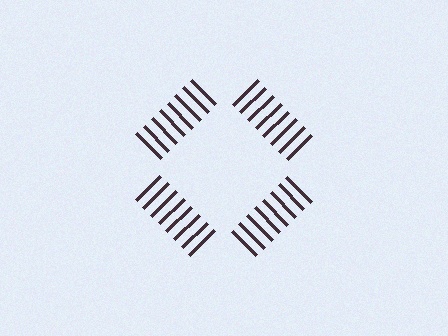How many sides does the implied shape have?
4 sides — the line-ends trace a square.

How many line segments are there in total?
32 — 8 along each of the 4 edges.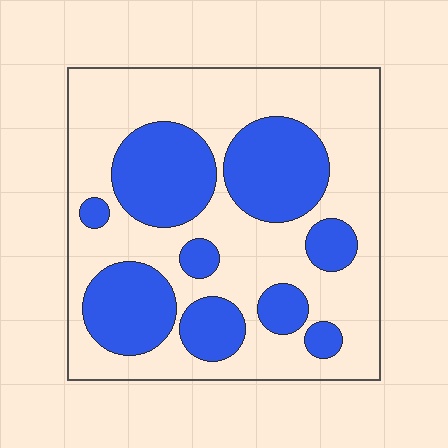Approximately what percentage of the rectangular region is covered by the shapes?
Approximately 35%.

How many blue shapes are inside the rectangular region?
9.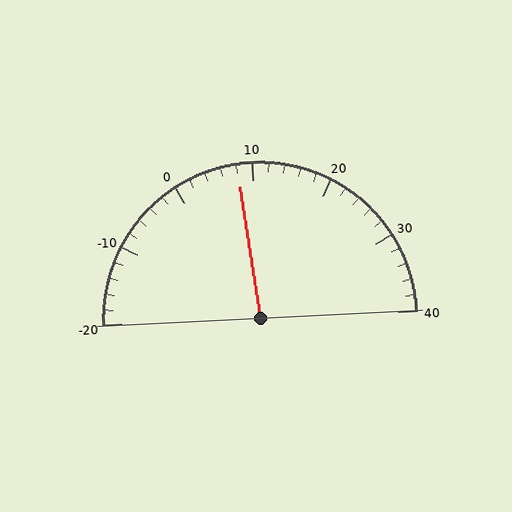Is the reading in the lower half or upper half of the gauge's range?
The reading is in the lower half of the range (-20 to 40).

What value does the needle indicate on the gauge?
The needle indicates approximately 8.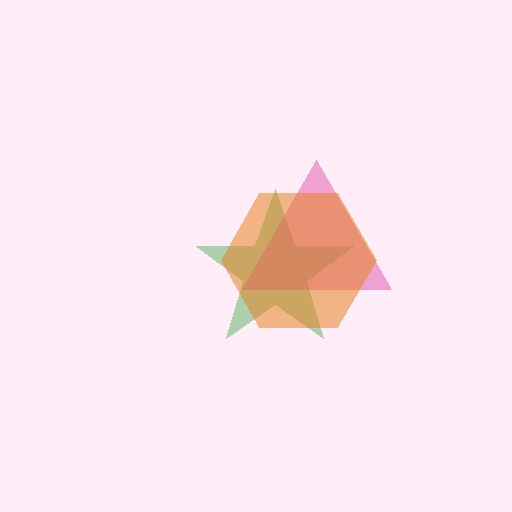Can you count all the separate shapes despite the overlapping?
Yes, there are 3 separate shapes.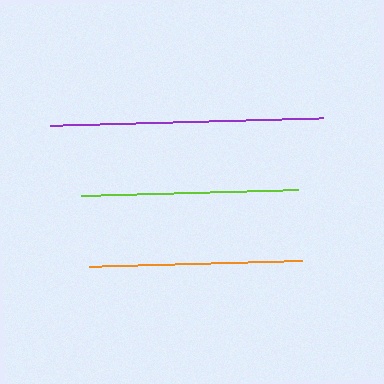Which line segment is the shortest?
The orange line is the shortest at approximately 213 pixels.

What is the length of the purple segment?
The purple segment is approximately 273 pixels long.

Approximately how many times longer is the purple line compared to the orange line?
The purple line is approximately 1.3 times the length of the orange line.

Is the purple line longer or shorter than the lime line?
The purple line is longer than the lime line.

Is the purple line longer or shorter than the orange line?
The purple line is longer than the orange line.